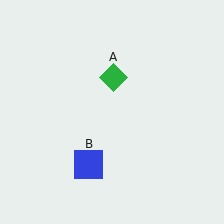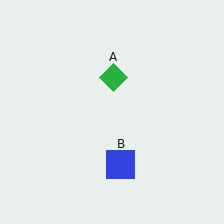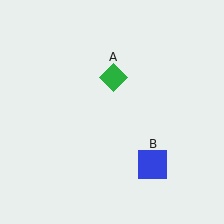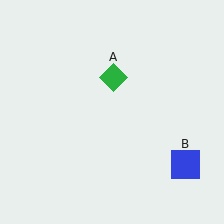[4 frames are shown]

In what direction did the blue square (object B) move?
The blue square (object B) moved right.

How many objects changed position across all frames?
1 object changed position: blue square (object B).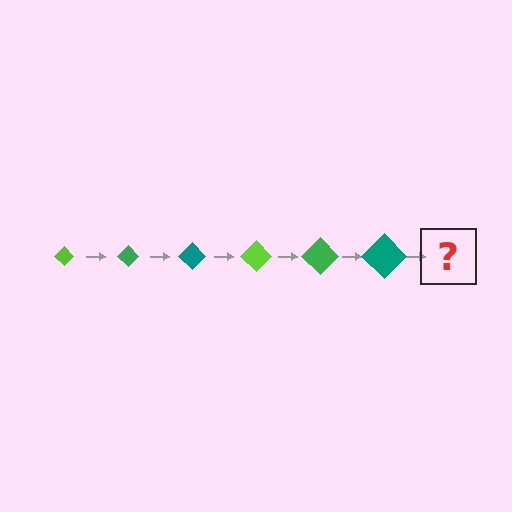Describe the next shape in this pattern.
It should be a lime diamond, larger than the previous one.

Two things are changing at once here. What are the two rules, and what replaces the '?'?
The two rules are that the diamond grows larger each step and the color cycles through lime, green, and teal. The '?' should be a lime diamond, larger than the previous one.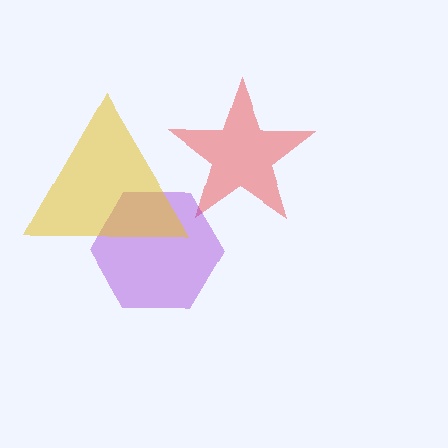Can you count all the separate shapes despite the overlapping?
Yes, there are 3 separate shapes.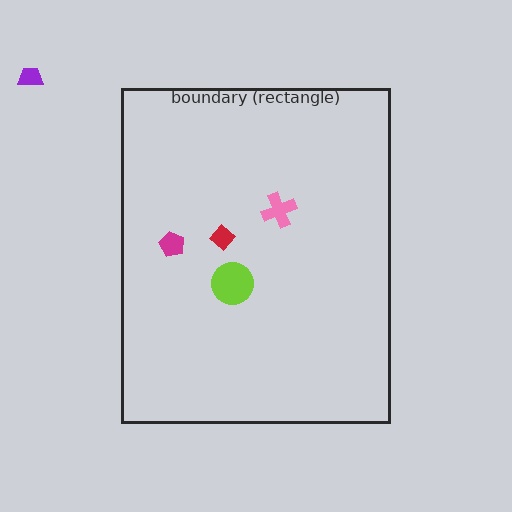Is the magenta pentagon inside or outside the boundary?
Inside.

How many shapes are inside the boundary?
4 inside, 1 outside.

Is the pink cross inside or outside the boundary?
Inside.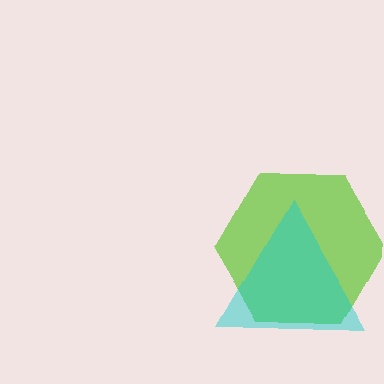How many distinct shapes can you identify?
There are 2 distinct shapes: a lime hexagon, a cyan triangle.